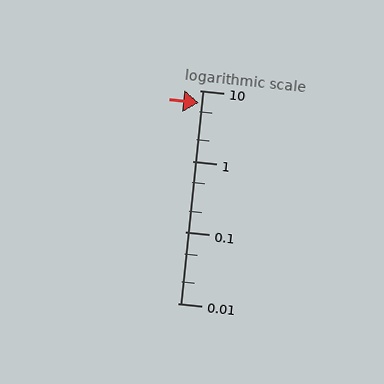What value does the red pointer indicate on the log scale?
The pointer indicates approximately 6.7.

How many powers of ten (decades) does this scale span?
The scale spans 3 decades, from 0.01 to 10.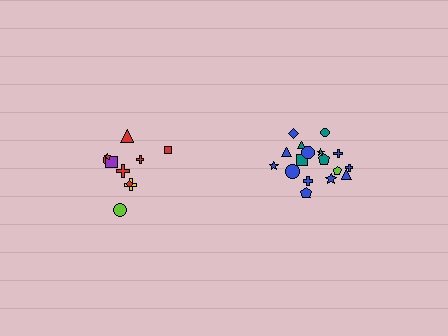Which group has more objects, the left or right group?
The right group.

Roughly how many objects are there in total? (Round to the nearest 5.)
Roughly 30 objects in total.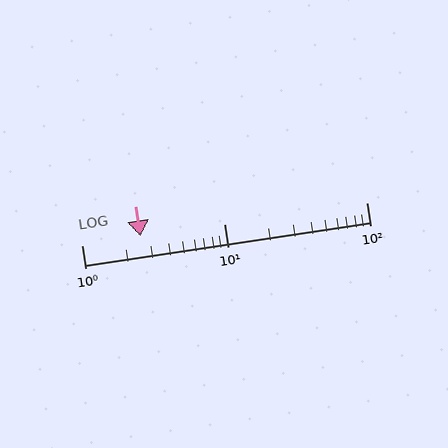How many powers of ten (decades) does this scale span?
The scale spans 2 decades, from 1 to 100.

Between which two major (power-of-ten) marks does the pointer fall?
The pointer is between 1 and 10.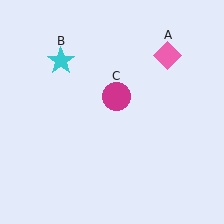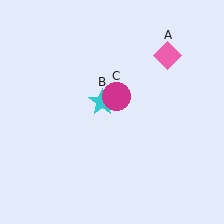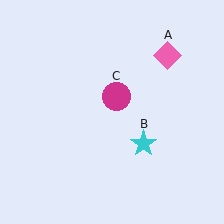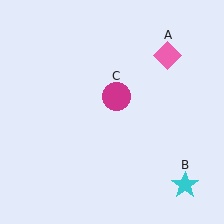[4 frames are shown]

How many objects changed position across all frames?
1 object changed position: cyan star (object B).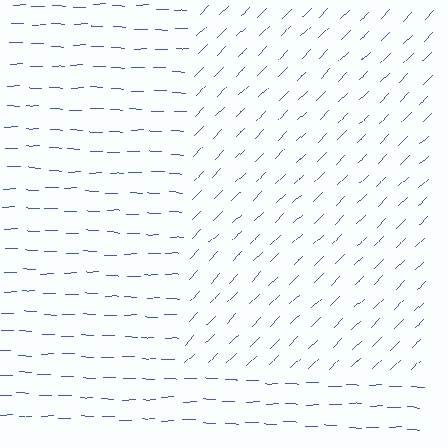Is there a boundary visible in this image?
Yes, there is a texture boundary formed by a change in line orientation.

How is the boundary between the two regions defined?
The boundary is defined purely by a change in line orientation (approximately 45 degrees difference). All lines are the same color and thickness.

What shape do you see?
I see a rectangle.